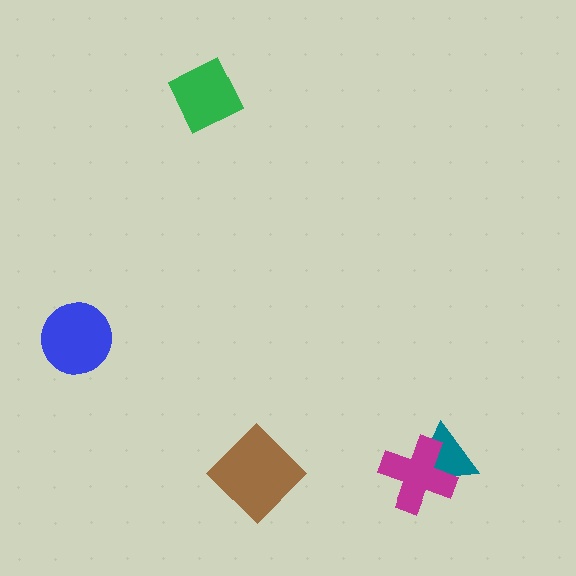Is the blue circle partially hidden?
No, no other shape covers it.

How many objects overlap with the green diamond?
0 objects overlap with the green diamond.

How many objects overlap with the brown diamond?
0 objects overlap with the brown diamond.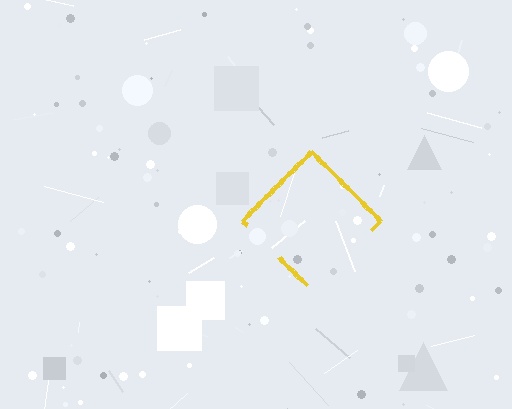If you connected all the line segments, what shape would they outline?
They would outline a diamond.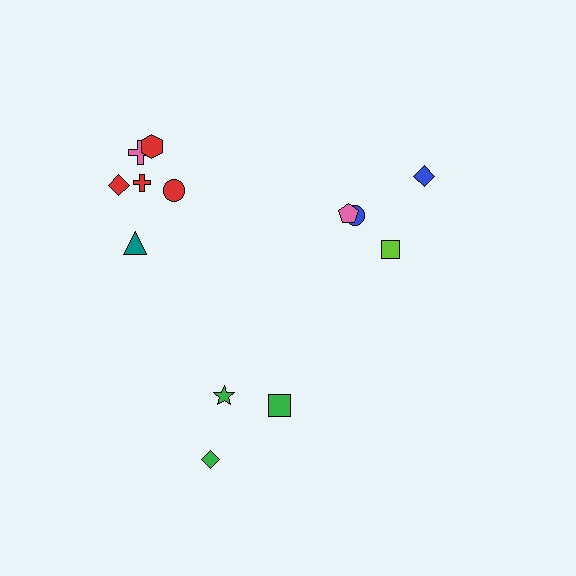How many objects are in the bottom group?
There are 3 objects.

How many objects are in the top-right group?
There are 4 objects.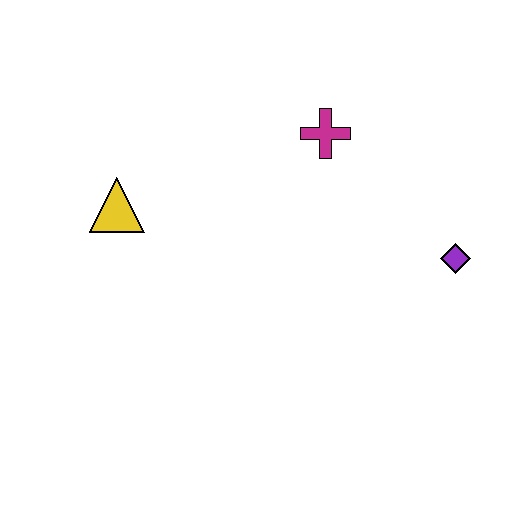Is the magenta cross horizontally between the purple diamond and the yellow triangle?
Yes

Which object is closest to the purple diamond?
The magenta cross is closest to the purple diamond.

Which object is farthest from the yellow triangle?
The purple diamond is farthest from the yellow triangle.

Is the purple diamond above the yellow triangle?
No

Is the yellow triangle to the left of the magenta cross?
Yes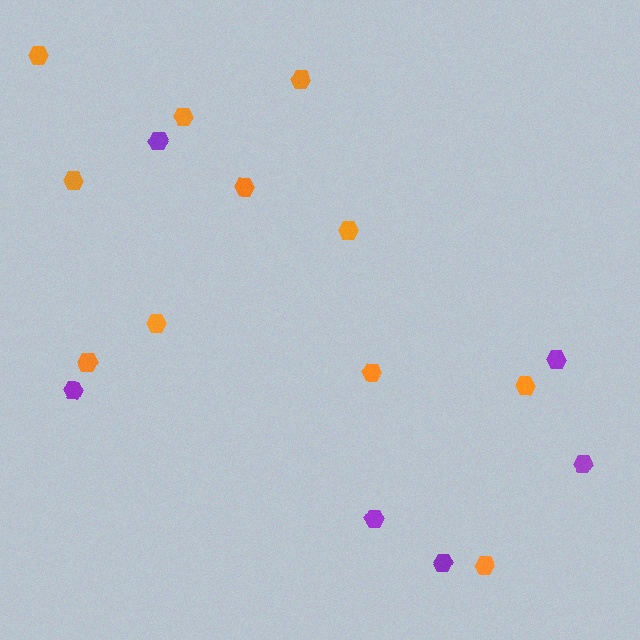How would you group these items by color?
There are 2 groups: one group of orange hexagons (11) and one group of purple hexagons (6).